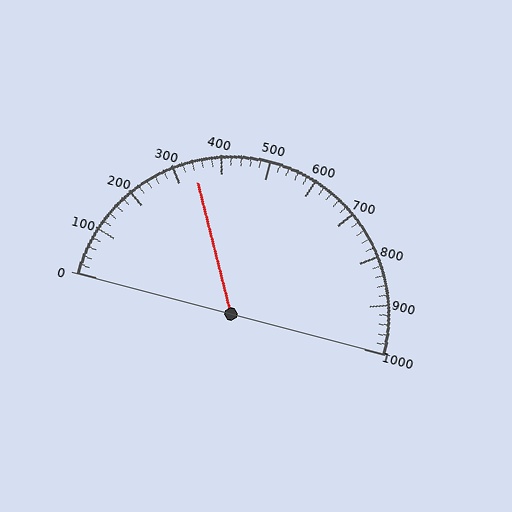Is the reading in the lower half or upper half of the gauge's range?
The reading is in the lower half of the range (0 to 1000).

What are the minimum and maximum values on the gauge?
The gauge ranges from 0 to 1000.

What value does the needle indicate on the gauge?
The needle indicates approximately 340.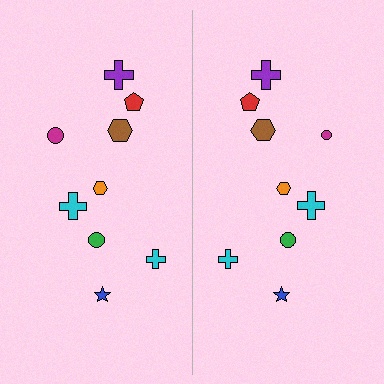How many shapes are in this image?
There are 18 shapes in this image.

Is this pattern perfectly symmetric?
No, the pattern is not perfectly symmetric. The magenta circle on the right side has a different size than its mirror counterpart.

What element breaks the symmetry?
The magenta circle on the right side has a different size than its mirror counterpart.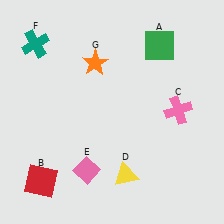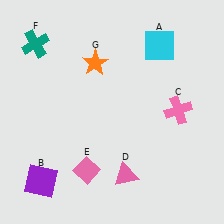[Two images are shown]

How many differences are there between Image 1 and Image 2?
There are 3 differences between the two images.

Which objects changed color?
A changed from green to cyan. B changed from red to purple. D changed from yellow to pink.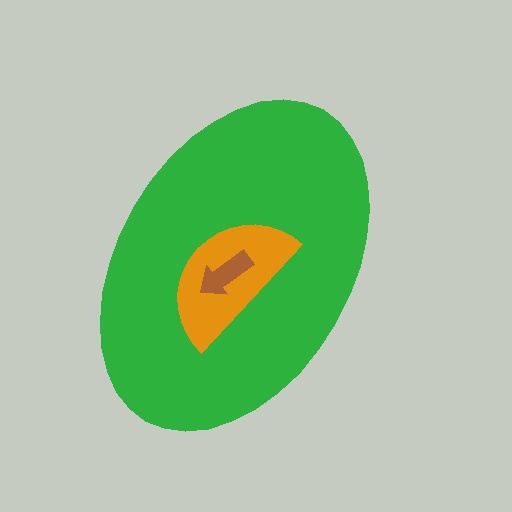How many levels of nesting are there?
3.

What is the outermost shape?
The green ellipse.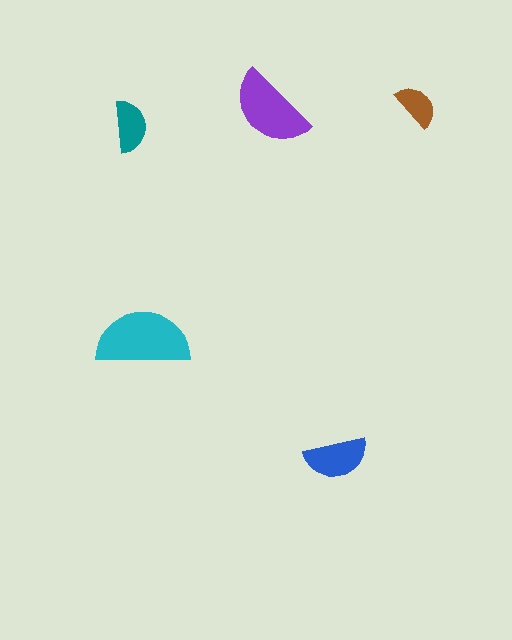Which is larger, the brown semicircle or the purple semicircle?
The purple one.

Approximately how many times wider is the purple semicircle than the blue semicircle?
About 1.5 times wider.